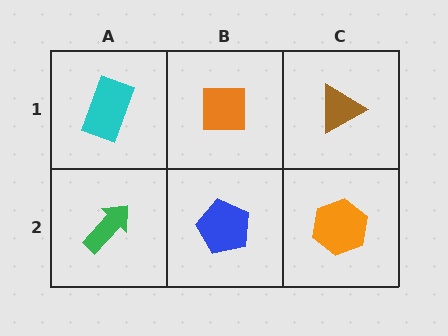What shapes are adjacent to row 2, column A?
A cyan rectangle (row 1, column A), a blue pentagon (row 2, column B).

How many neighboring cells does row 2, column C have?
2.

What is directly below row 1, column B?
A blue pentagon.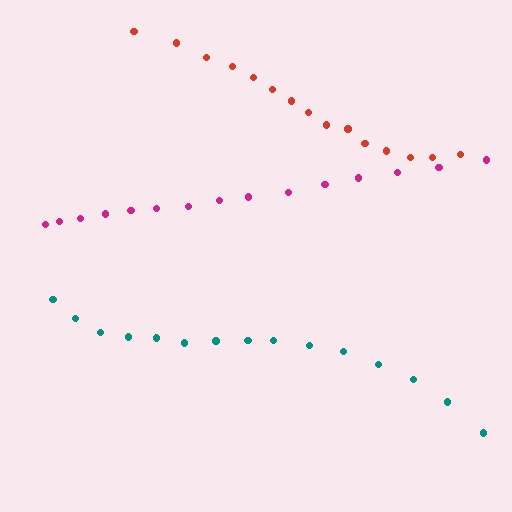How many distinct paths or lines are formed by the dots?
There are 3 distinct paths.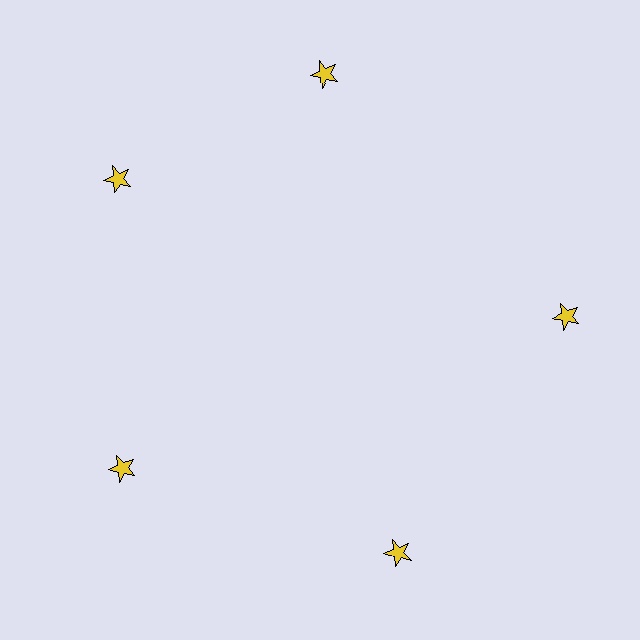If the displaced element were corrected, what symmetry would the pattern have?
It would have 5-fold rotational symmetry — the pattern would map onto itself every 72 degrees.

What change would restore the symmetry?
The symmetry would be restored by rotating it back into even spacing with its neighbors so that all 5 stars sit at equal angles and equal distance from the center.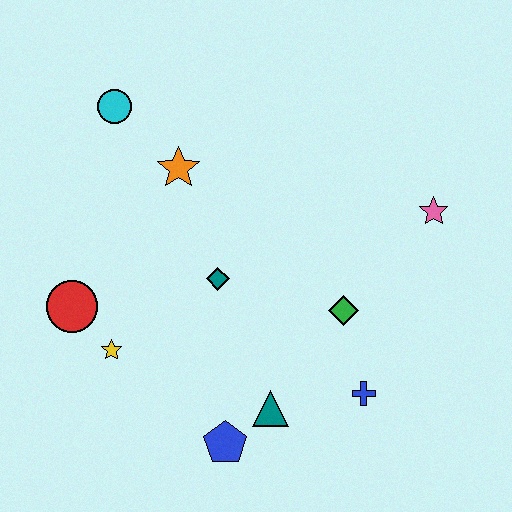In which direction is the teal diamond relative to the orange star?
The teal diamond is below the orange star.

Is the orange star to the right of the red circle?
Yes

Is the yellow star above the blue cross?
Yes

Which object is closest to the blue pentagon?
The teal triangle is closest to the blue pentagon.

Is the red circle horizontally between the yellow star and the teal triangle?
No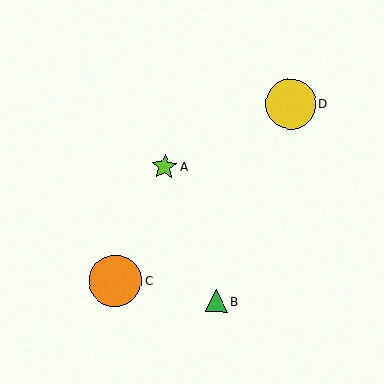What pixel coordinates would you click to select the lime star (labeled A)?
Click at (165, 167) to select the lime star A.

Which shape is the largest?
The orange circle (labeled C) is the largest.